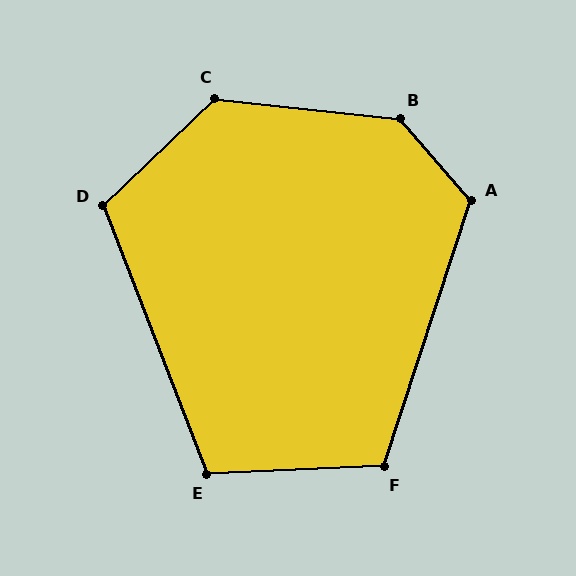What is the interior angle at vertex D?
Approximately 112 degrees (obtuse).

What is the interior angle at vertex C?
Approximately 130 degrees (obtuse).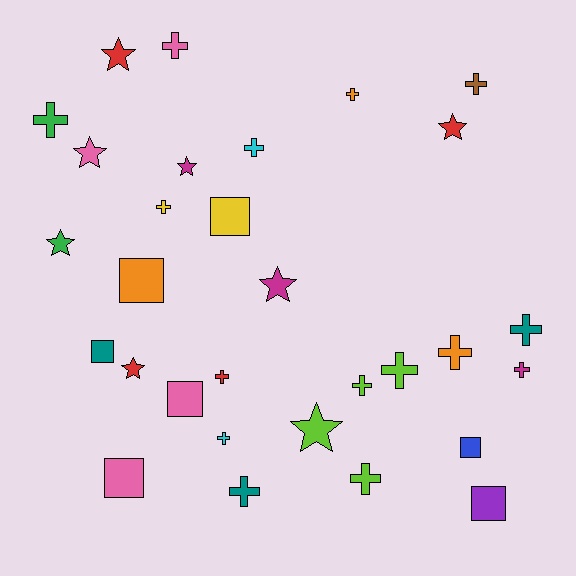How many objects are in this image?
There are 30 objects.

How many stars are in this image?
There are 8 stars.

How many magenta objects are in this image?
There are 3 magenta objects.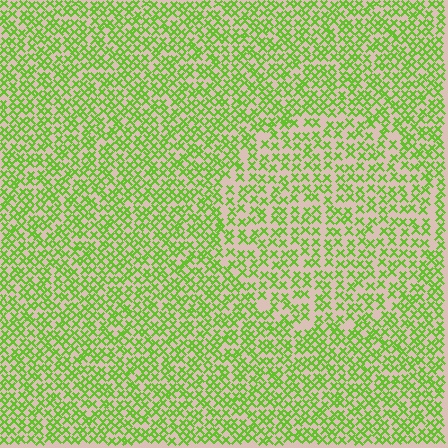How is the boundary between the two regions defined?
The boundary is defined by a change in element density (approximately 1.5x ratio). All elements are the same color, size, and shape.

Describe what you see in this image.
The image contains small lime elements arranged at two different densities. A circle-shaped region is visible where the elements are less densely packed than the surrounding area.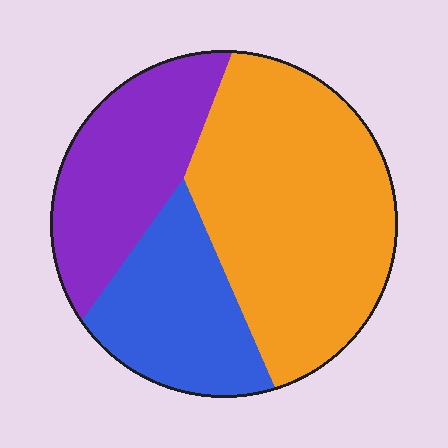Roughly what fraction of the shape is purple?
Purple takes up between a sixth and a third of the shape.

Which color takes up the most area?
Orange, at roughly 50%.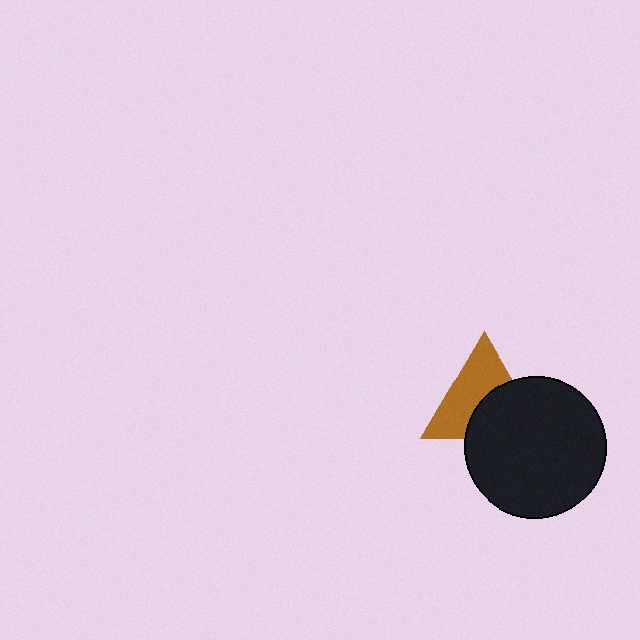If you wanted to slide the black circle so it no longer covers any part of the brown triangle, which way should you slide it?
Slide it down — that is the most direct way to separate the two shapes.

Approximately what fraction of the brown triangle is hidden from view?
Roughly 44% of the brown triangle is hidden behind the black circle.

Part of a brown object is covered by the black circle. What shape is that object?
It is a triangle.